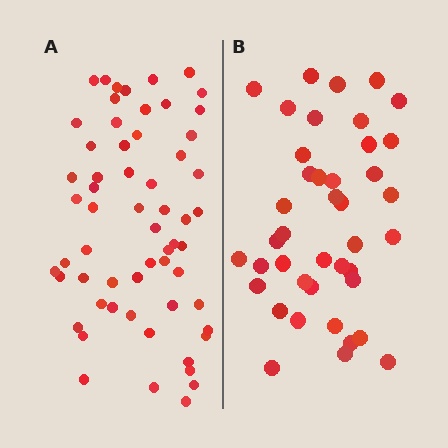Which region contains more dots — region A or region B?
Region A (the left region) has more dots.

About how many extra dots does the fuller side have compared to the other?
Region A has approximately 20 more dots than region B.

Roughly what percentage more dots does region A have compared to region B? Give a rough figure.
About 45% more.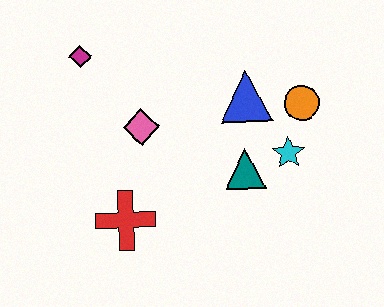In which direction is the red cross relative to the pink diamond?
The red cross is below the pink diamond.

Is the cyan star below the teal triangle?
No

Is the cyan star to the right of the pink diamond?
Yes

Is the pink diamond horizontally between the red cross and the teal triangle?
Yes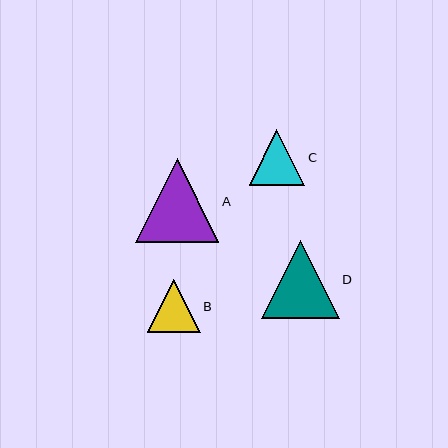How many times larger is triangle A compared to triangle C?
Triangle A is approximately 1.5 times the size of triangle C.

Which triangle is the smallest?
Triangle B is the smallest with a size of approximately 53 pixels.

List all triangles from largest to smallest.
From largest to smallest: A, D, C, B.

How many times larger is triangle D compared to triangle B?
Triangle D is approximately 1.5 times the size of triangle B.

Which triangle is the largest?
Triangle A is the largest with a size of approximately 84 pixels.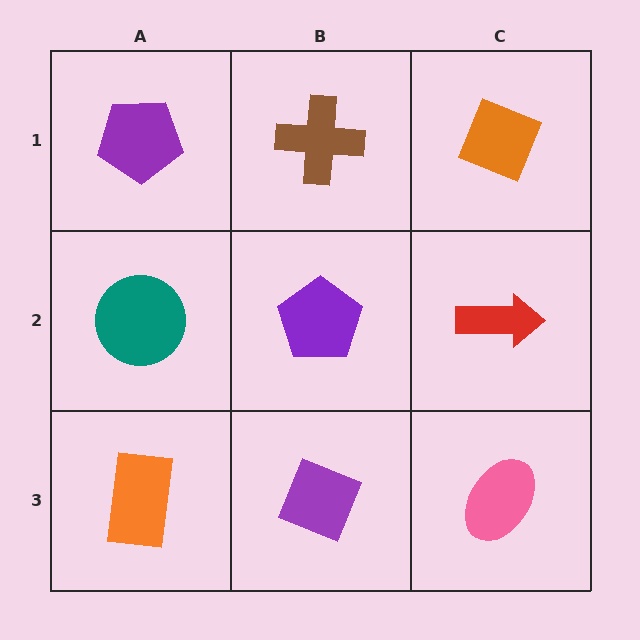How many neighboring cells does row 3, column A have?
2.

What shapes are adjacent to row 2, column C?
An orange diamond (row 1, column C), a pink ellipse (row 3, column C), a purple pentagon (row 2, column B).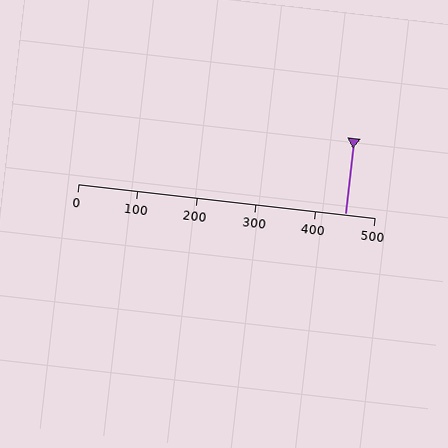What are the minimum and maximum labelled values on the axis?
The axis runs from 0 to 500.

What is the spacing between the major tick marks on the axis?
The major ticks are spaced 100 apart.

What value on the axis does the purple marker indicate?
The marker indicates approximately 450.